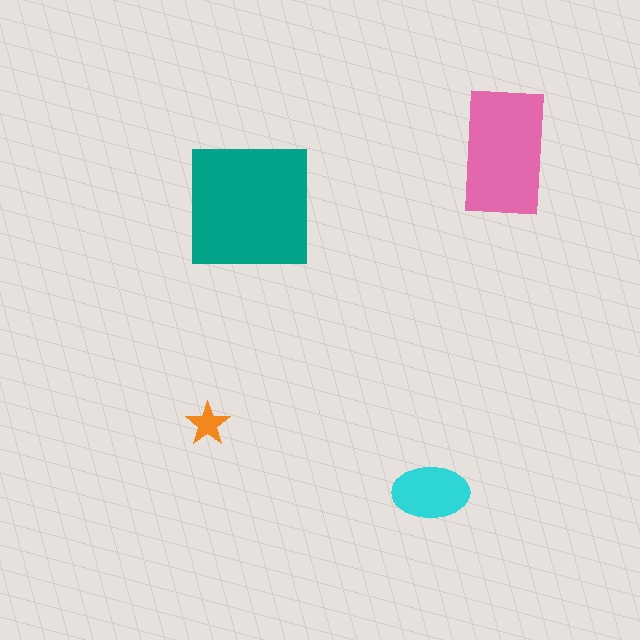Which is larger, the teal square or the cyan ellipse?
The teal square.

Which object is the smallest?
The orange star.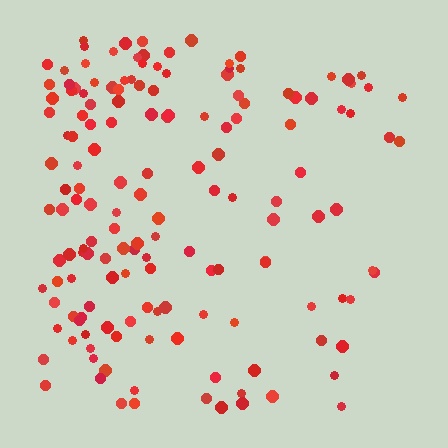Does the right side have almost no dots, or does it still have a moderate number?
Still a moderate number, just noticeably fewer than the left.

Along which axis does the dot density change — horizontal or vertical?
Horizontal.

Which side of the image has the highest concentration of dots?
The left.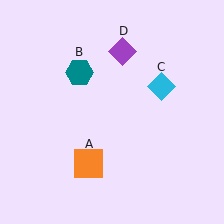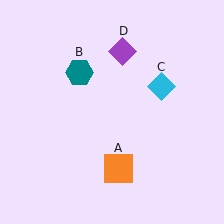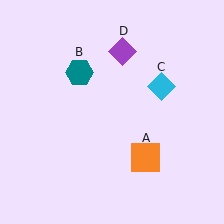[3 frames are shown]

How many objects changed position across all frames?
1 object changed position: orange square (object A).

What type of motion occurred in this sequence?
The orange square (object A) rotated counterclockwise around the center of the scene.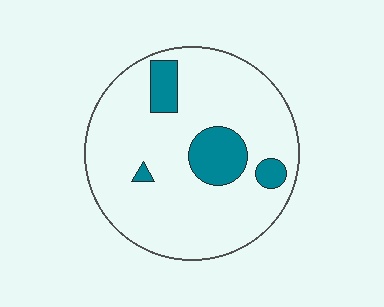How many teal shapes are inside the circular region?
4.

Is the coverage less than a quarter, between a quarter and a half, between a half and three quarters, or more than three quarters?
Less than a quarter.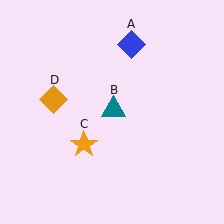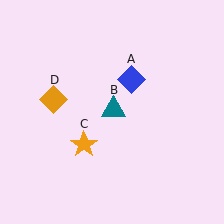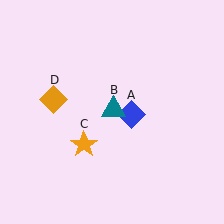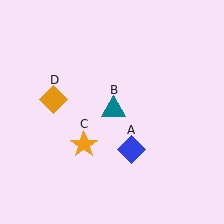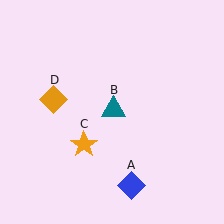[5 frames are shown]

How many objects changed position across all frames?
1 object changed position: blue diamond (object A).